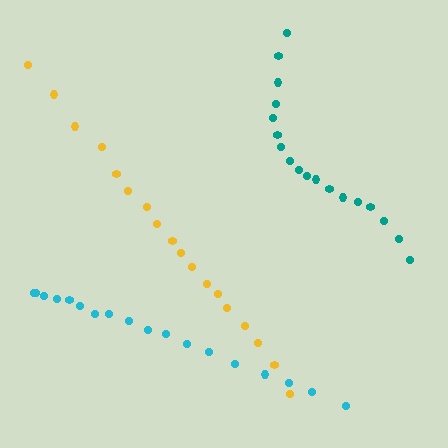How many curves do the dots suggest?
There are 3 distinct paths.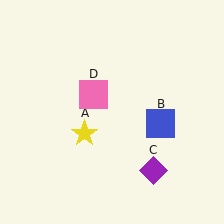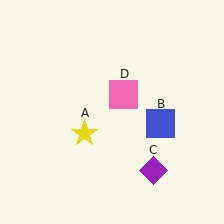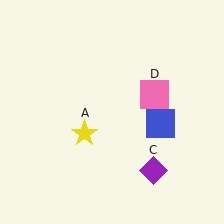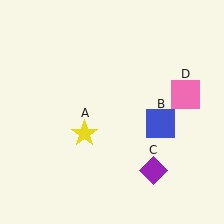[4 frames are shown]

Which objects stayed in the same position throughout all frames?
Yellow star (object A) and blue square (object B) and purple diamond (object C) remained stationary.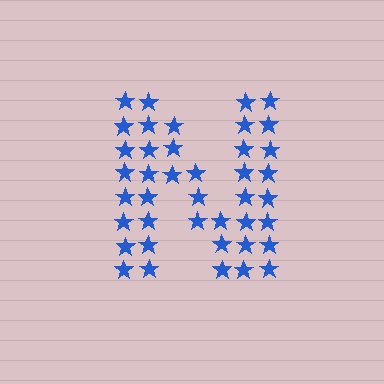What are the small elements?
The small elements are stars.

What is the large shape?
The large shape is the letter N.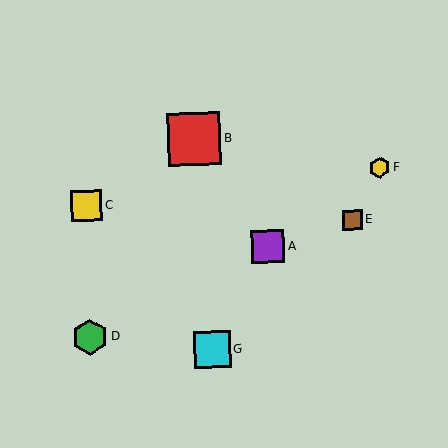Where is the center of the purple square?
The center of the purple square is at (268, 246).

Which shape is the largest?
The red square (labeled B) is the largest.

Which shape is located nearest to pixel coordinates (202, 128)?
The red square (labeled B) at (194, 139) is nearest to that location.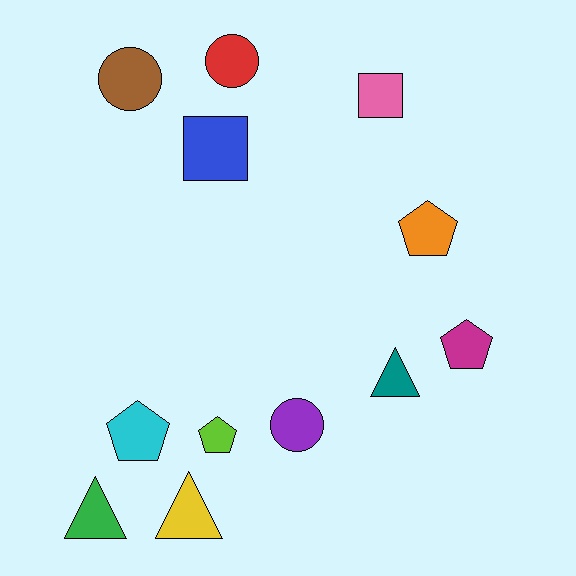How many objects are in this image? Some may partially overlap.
There are 12 objects.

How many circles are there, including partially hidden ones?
There are 3 circles.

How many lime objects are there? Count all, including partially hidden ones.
There is 1 lime object.